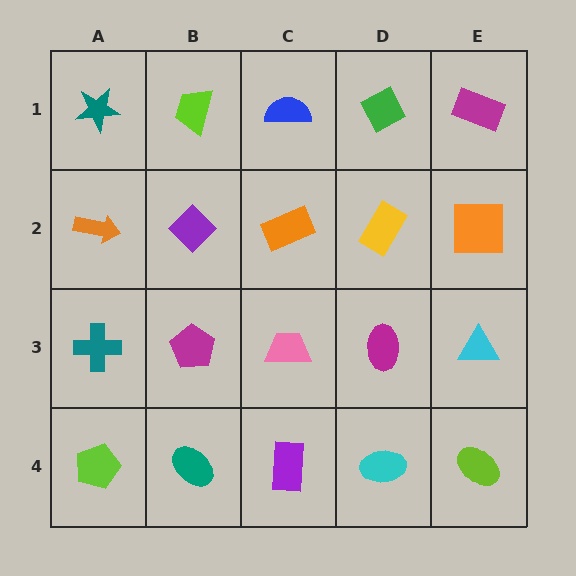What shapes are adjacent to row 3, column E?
An orange square (row 2, column E), a lime ellipse (row 4, column E), a magenta ellipse (row 3, column D).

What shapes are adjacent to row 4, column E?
A cyan triangle (row 3, column E), a cyan ellipse (row 4, column D).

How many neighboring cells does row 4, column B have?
3.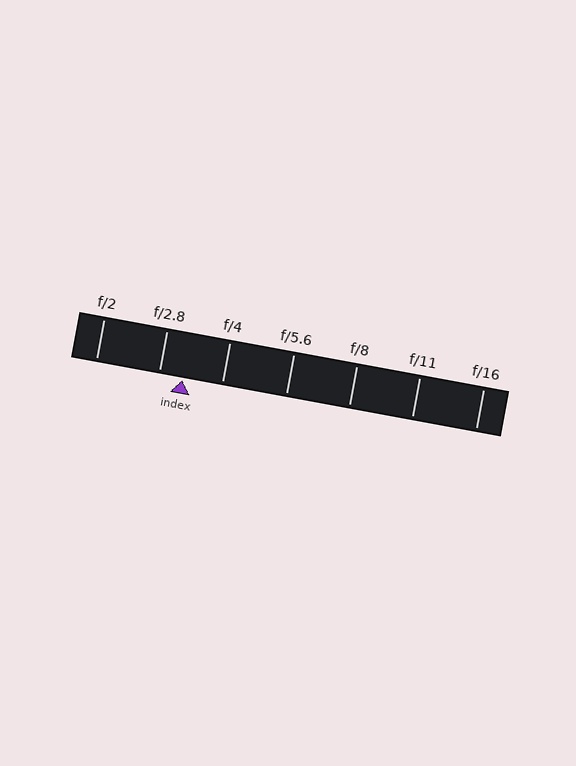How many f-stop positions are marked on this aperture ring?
There are 7 f-stop positions marked.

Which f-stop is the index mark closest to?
The index mark is closest to f/2.8.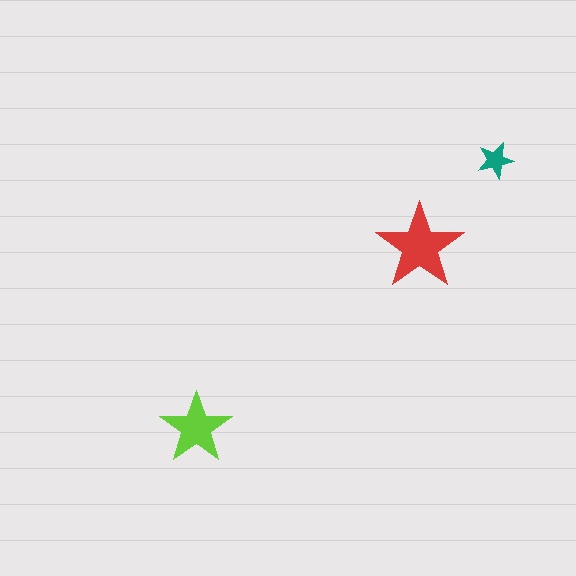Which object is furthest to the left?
The lime star is leftmost.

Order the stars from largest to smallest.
the red one, the lime one, the teal one.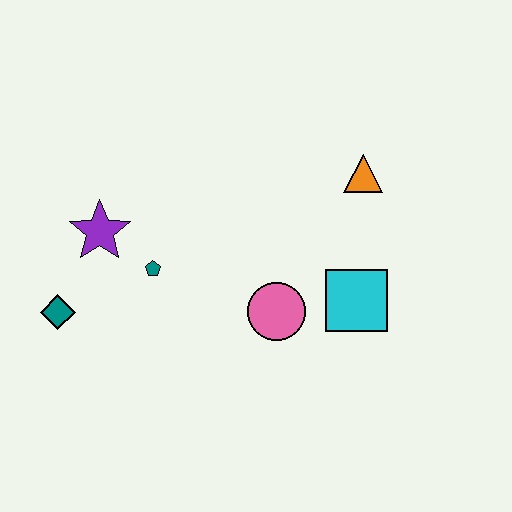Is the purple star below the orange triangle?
Yes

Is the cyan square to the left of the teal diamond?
No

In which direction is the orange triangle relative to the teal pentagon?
The orange triangle is to the right of the teal pentagon.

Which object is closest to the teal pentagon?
The purple star is closest to the teal pentagon.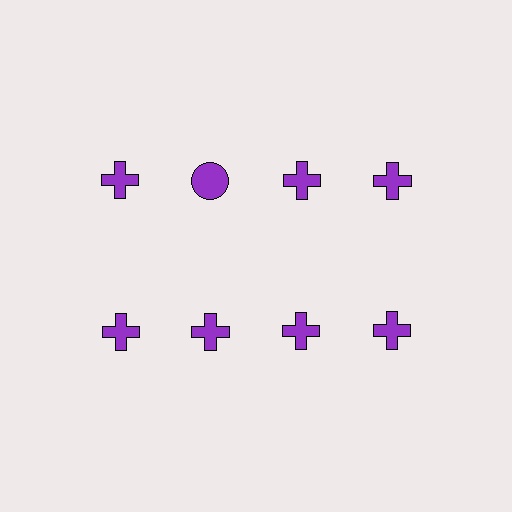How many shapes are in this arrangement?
There are 8 shapes arranged in a grid pattern.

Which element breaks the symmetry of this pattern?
The purple circle in the top row, second from left column breaks the symmetry. All other shapes are purple crosses.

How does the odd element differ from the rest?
It has a different shape: circle instead of cross.